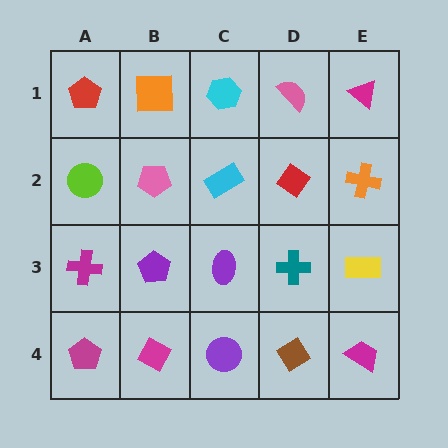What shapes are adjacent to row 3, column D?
A red diamond (row 2, column D), a brown diamond (row 4, column D), a purple ellipse (row 3, column C), a yellow rectangle (row 3, column E).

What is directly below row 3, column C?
A purple circle.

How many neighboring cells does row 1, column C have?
3.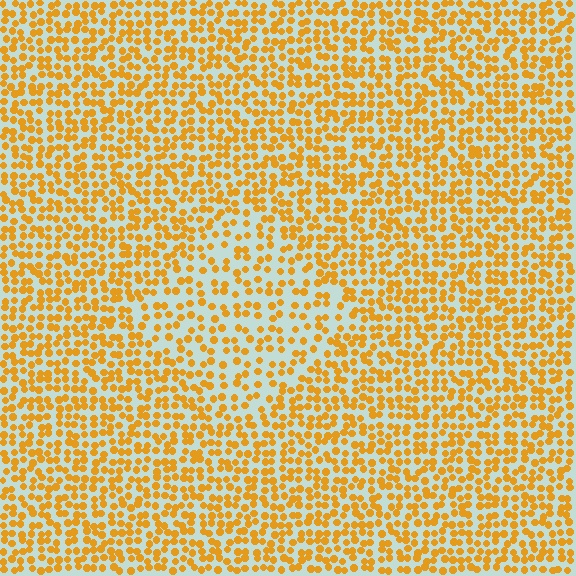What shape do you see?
I see a diamond.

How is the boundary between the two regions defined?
The boundary is defined by a change in element density (approximately 1.6x ratio). All elements are the same color, size, and shape.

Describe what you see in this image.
The image contains small orange elements arranged at two different densities. A diamond-shaped region is visible where the elements are less densely packed than the surrounding area.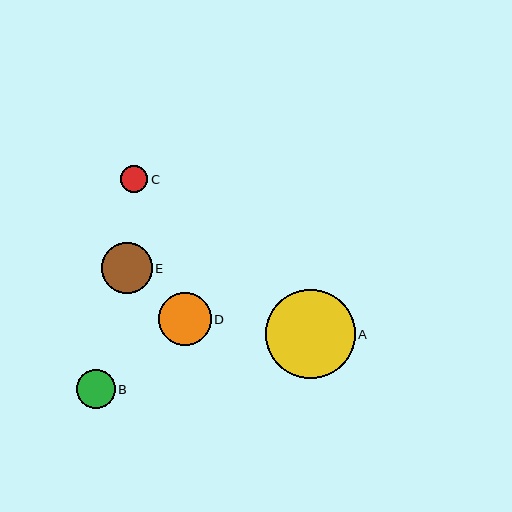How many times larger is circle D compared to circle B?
Circle D is approximately 1.4 times the size of circle B.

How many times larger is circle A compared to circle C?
Circle A is approximately 3.3 times the size of circle C.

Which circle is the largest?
Circle A is the largest with a size of approximately 89 pixels.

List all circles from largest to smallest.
From largest to smallest: A, D, E, B, C.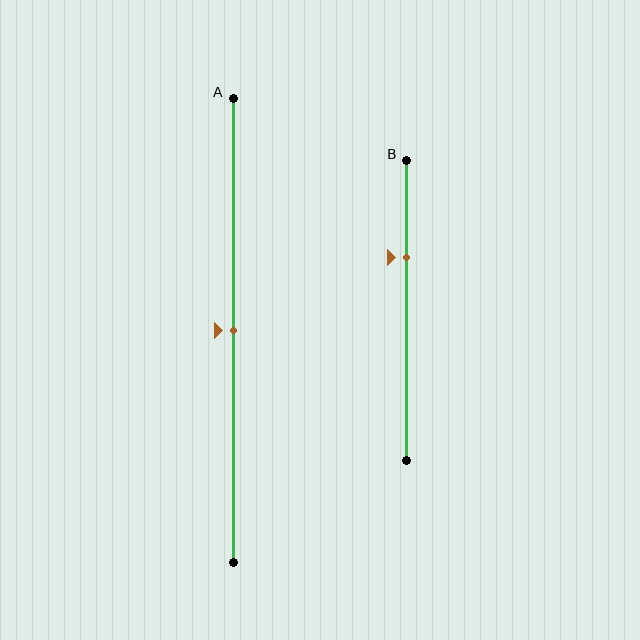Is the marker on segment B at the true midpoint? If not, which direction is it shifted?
No, the marker on segment B is shifted upward by about 18% of the segment length.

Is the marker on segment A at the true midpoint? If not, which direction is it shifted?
Yes, the marker on segment A is at the true midpoint.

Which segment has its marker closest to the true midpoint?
Segment A has its marker closest to the true midpoint.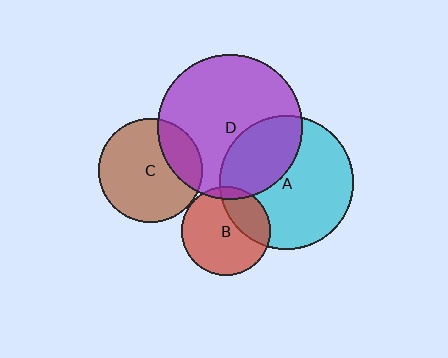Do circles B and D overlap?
Yes.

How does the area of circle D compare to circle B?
Approximately 2.6 times.